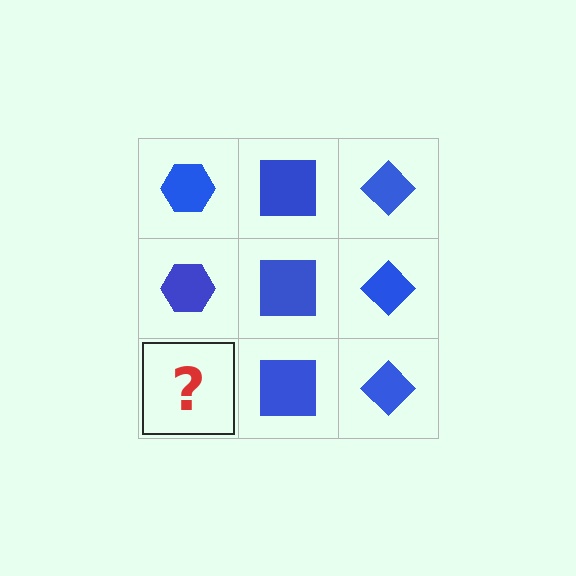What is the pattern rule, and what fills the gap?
The rule is that each column has a consistent shape. The gap should be filled with a blue hexagon.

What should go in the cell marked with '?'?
The missing cell should contain a blue hexagon.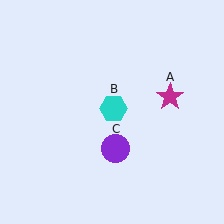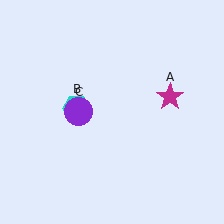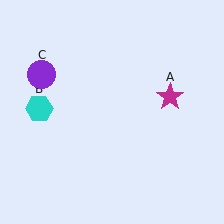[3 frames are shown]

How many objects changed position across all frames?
2 objects changed position: cyan hexagon (object B), purple circle (object C).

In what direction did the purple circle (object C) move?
The purple circle (object C) moved up and to the left.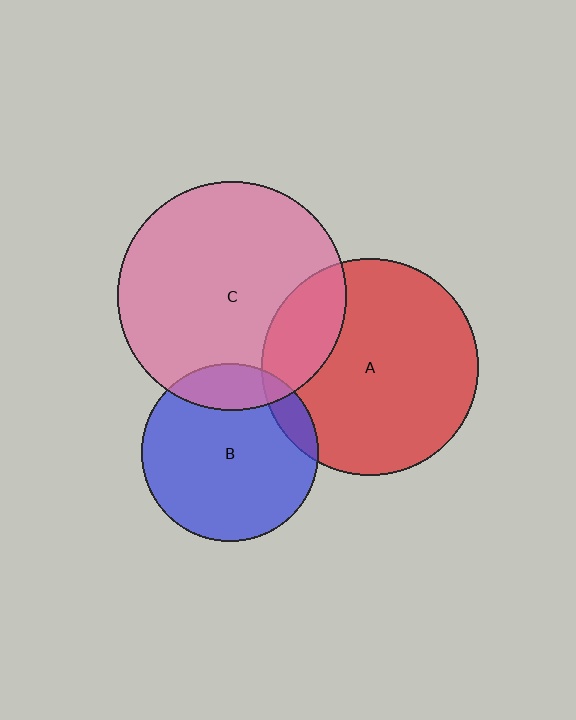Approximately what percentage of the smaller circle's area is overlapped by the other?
Approximately 10%.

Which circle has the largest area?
Circle C (pink).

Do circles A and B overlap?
Yes.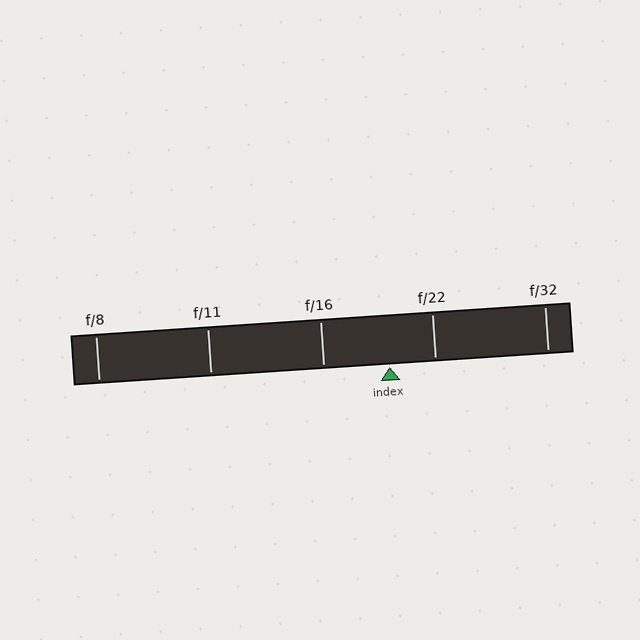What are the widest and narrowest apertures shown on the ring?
The widest aperture shown is f/8 and the narrowest is f/32.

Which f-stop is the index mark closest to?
The index mark is closest to f/22.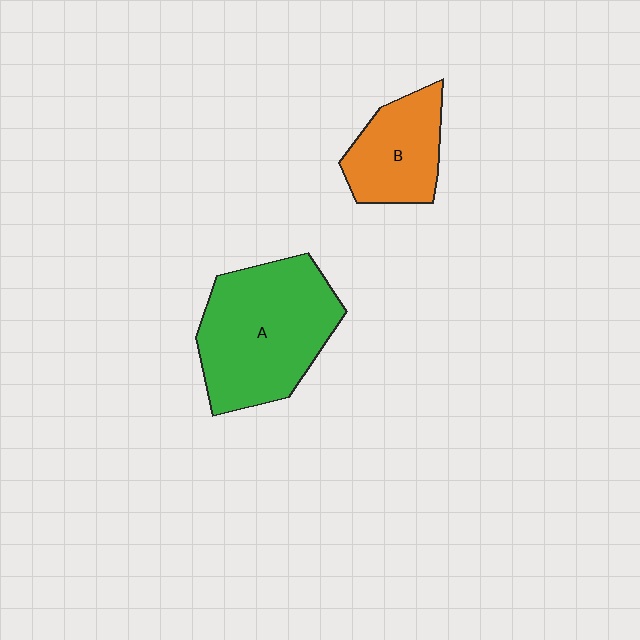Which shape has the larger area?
Shape A (green).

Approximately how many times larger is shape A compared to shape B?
Approximately 1.8 times.